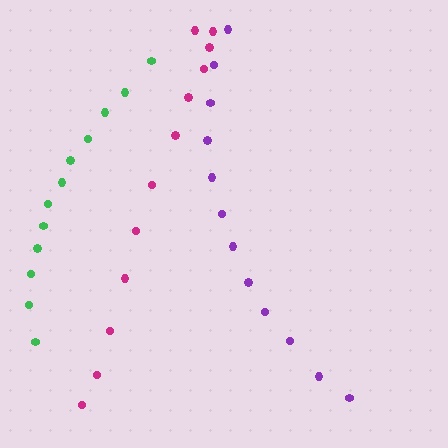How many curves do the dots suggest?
There are 3 distinct paths.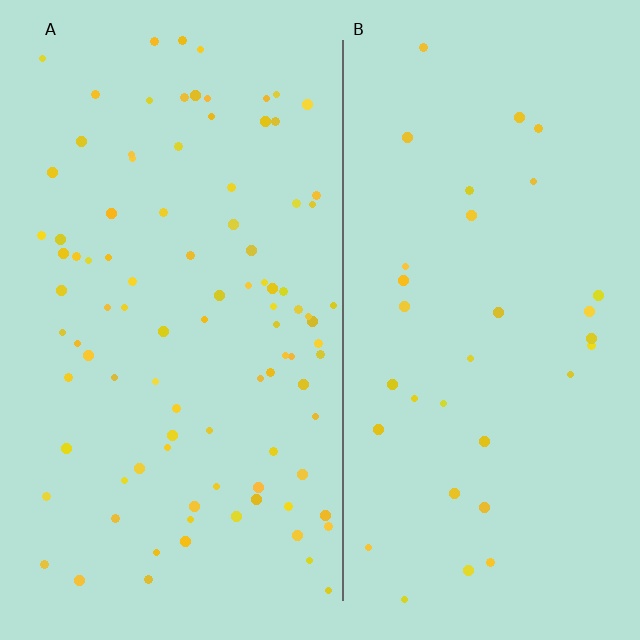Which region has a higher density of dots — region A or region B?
A (the left).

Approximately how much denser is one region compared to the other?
Approximately 2.9× — region A over region B.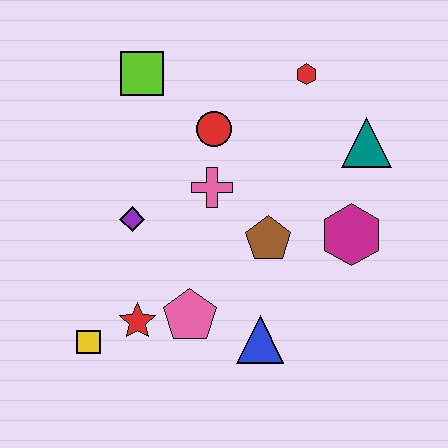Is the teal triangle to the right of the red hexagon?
Yes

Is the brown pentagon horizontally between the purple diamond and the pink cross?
No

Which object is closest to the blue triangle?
The pink pentagon is closest to the blue triangle.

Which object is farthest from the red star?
The red hexagon is farthest from the red star.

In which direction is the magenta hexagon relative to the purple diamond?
The magenta hexagon is to the right of the purple diamond.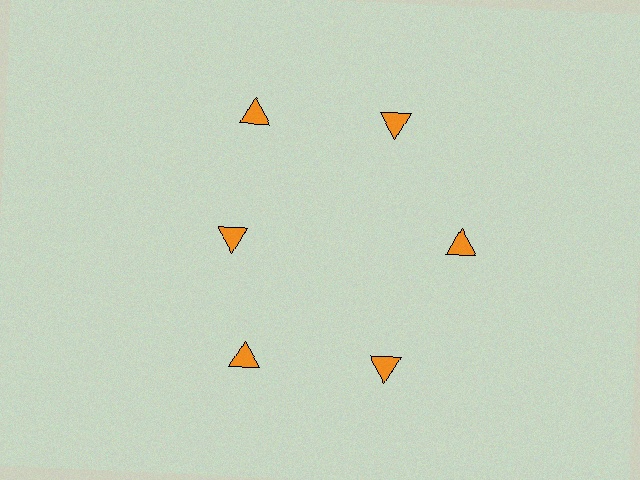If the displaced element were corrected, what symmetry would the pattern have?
It would have 6-fold rotational symmetry — the pattern would map onto itself every 60 degrees.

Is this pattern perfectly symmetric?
No. The 6 orange triangles are arranged in a ring, but one element near the 9 o'clock position is pulled inward toward the center, breaking the 6-fold rotational symmetry.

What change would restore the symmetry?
The symmetry would be restored by moving it outward, back onto the ring so that all 6 triangles sit at equal angles and equal distance from the center.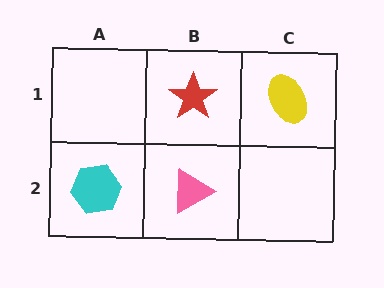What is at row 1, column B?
A red star.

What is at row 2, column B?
A pink triangle.